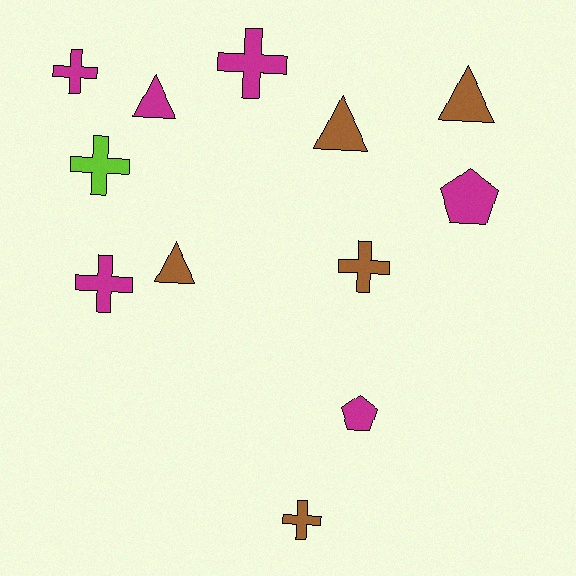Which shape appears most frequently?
Cross, with 6 objects.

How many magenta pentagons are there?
There are 2 magenta pentagons.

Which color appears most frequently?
Magenta, with 6 objects.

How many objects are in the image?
There are 12 objects.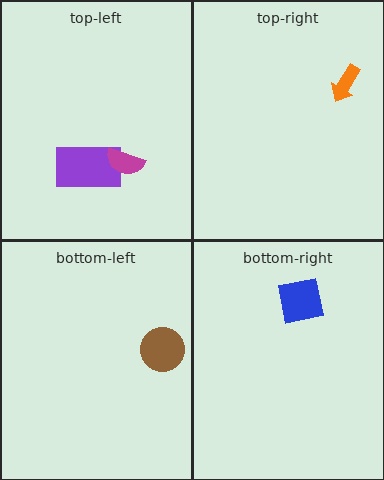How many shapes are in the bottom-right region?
1.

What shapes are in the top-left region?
The purple rectangle, the magenta semicircle.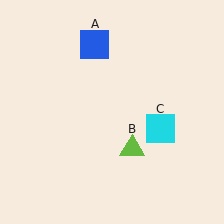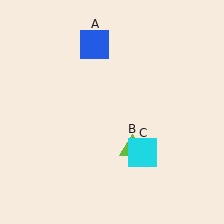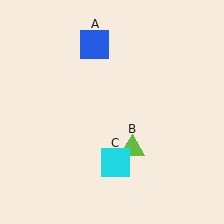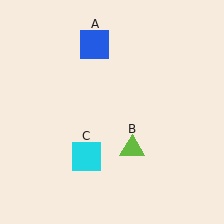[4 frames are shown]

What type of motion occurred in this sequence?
The cyan square (object C) rotated clockwise around the center of the scene.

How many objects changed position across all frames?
1 object changed position: cyan square (object C).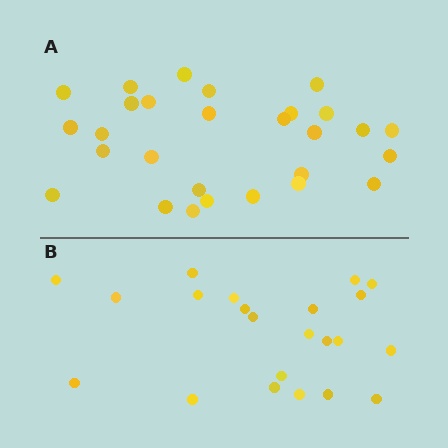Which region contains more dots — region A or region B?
Region A (the top region) has more dots.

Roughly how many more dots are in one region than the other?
Region A has about 6 more dots than region B.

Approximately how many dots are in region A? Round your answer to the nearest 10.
About 30 dots. (The exact count is 28, which rounds to 30.)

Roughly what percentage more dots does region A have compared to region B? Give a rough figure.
About 25% more.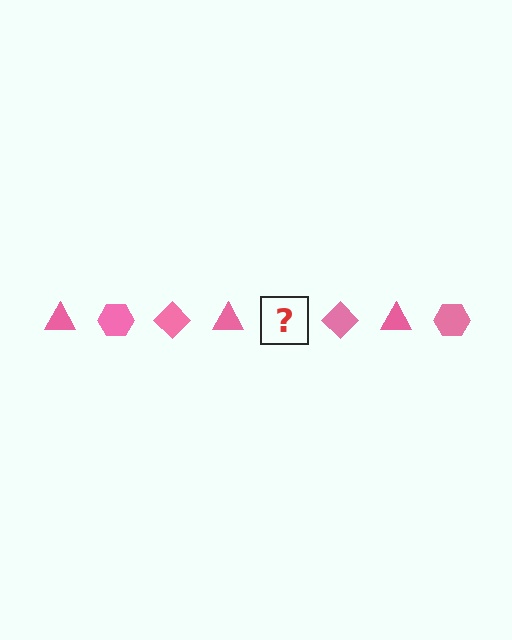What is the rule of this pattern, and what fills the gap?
The rule is that the pattern cycles through triangle, hexagon, diamond shapes in pink. The gap should be filled with a pink hexagon.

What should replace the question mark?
The question mark should be replaced with a pink hexagon.